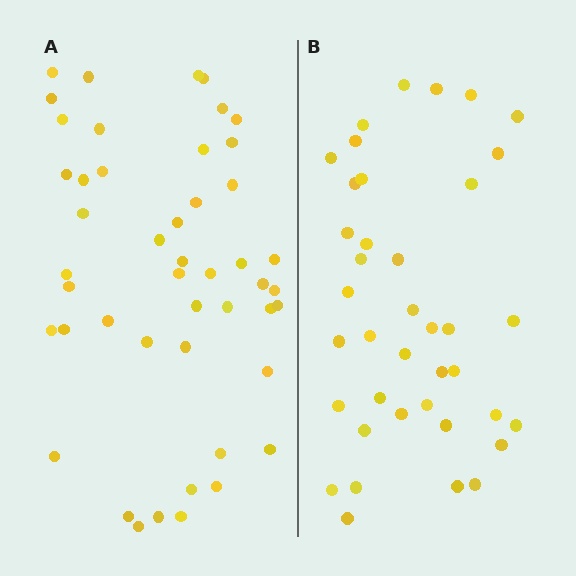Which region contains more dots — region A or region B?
Region A (the left region) has more dots.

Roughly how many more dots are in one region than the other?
Region A has roughly 8 or so more dots than region B.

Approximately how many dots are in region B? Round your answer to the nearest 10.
About 40 dots. (The exact count is 39, which rounds to 40.)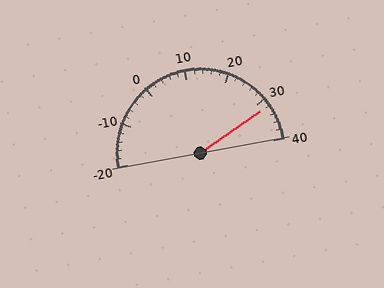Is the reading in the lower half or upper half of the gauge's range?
The reading is in the upper half of the range (-20 to 40).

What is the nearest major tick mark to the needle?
The nearest major tick mark is 30.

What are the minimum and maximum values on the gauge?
The gauge ranges from -20 to 40.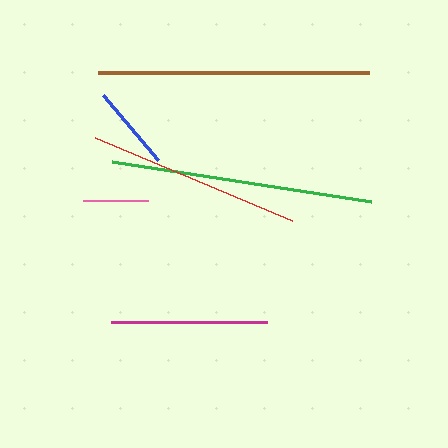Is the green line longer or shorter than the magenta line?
The green line is longer than the magenta line.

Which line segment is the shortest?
The pink line is the shortest at approximately 66 pixels.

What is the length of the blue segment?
The blue segment is approximately 85 pixels long.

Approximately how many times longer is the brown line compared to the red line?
The brown line is approximately 1.3 times the length of the red line.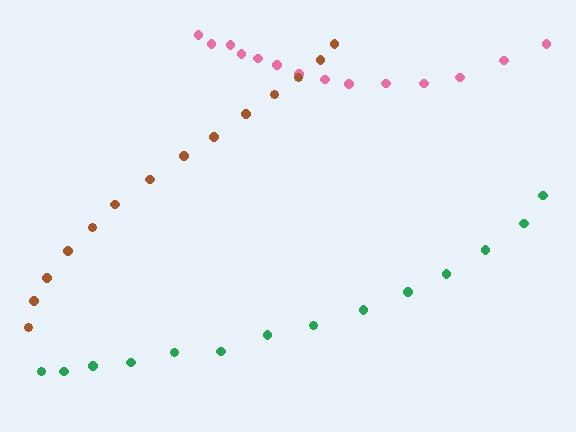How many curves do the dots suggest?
There are 3 distinct paths.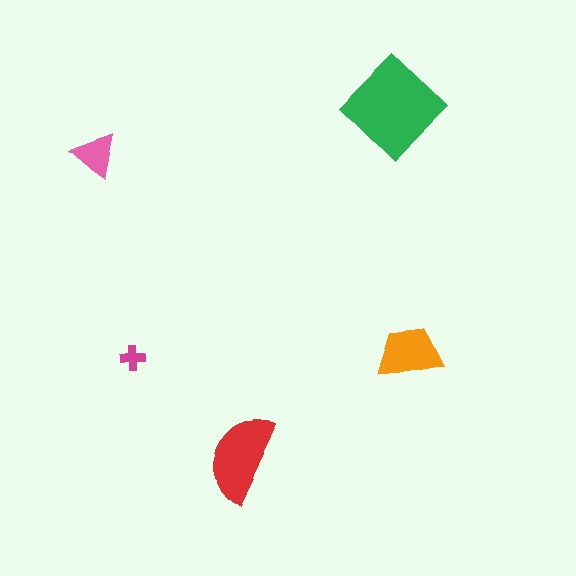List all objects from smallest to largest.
The magenta cross, the pink triangle, the orange trapezoid, the red semicircle, the green diamond.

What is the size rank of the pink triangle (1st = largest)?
4th.